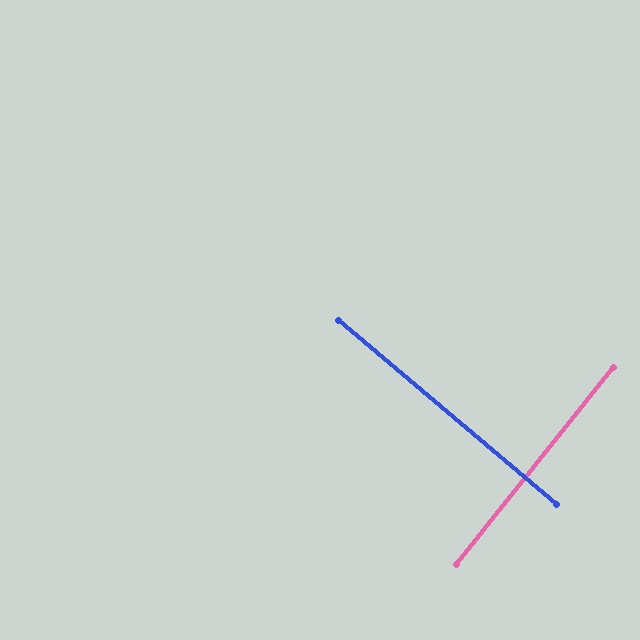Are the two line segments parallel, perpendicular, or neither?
Perpendicular — they meet at approximately 88°.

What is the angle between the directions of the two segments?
Approximately 88 degrees.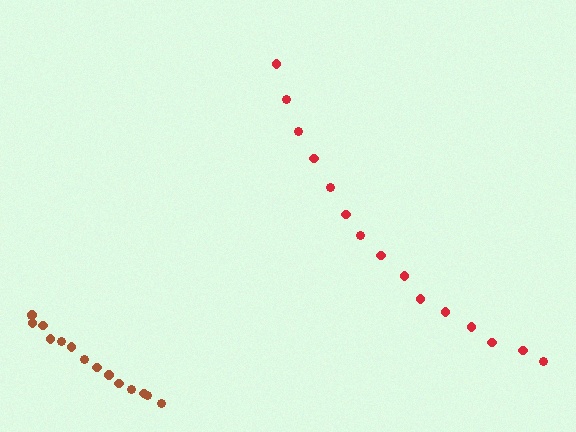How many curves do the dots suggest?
There are 2 distinct paths.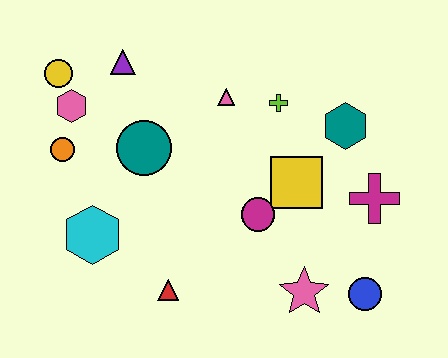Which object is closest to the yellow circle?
The pink hexagon is closest to the yellow circle.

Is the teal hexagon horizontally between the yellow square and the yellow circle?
No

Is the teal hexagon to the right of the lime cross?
Yes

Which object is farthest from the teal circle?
The blue circle is farthest from the teal circle.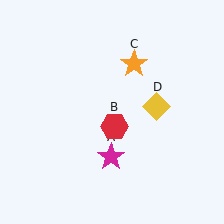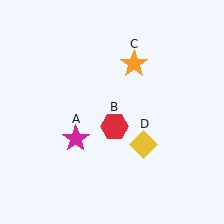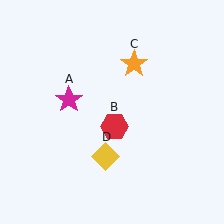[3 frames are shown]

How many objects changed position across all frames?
2 objects changed position: magenta star (object A), yellow diamond (object D).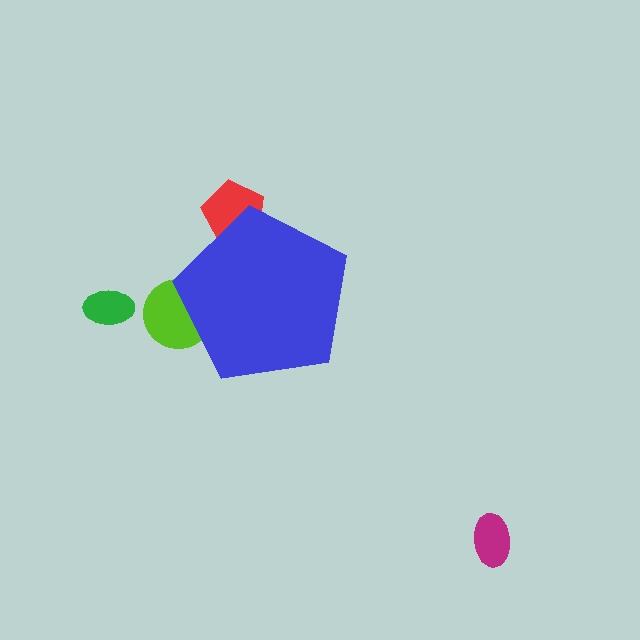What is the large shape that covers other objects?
A blue pentagon.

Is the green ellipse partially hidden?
No, the green ellipse is fully visible.